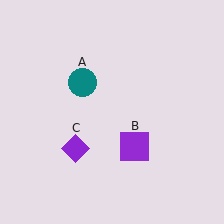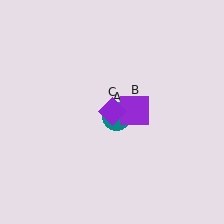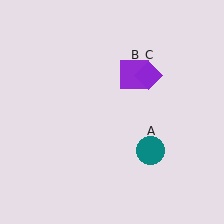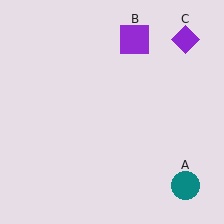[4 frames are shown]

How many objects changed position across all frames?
3 objects changed position: teal circle (object A), purple square (object B), purple diamond (object C).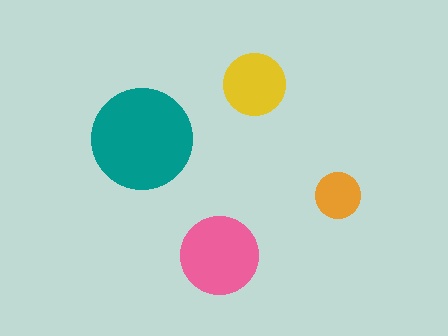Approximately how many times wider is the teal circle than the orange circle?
About 2 times wider.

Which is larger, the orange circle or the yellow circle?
The yellow one.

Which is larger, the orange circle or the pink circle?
The pink one.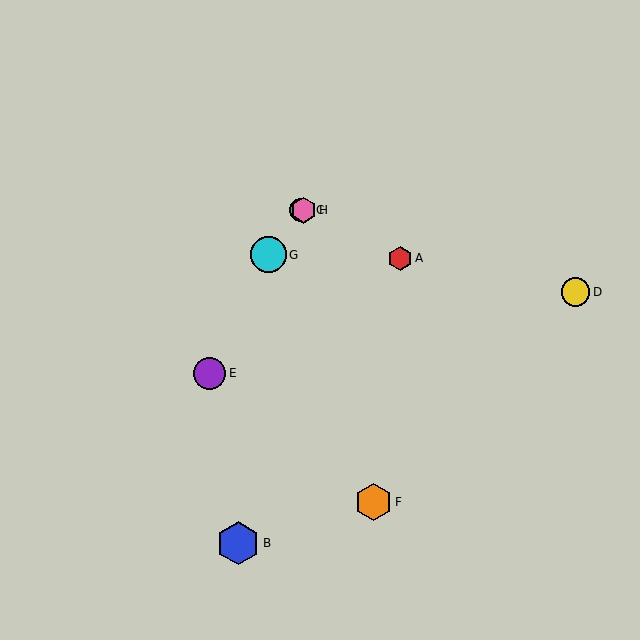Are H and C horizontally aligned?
Yes, both are at y≈210.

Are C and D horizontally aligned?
No, C is at y≈210 and D is at y≈292.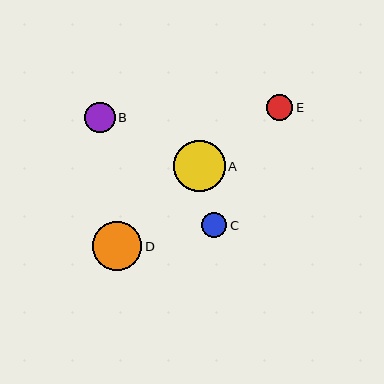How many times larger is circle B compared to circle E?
Circle B is approximately 1.1 times the size of circle E.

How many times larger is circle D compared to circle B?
Circle D is approximately 1.6 times the size of circle B.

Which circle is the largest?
Circle A is the largest with a size of approximately 52 pixels.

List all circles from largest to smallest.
From largest to smallest: A, D, B, E, C.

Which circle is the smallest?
Circle C is the smallest with a size of approximately 25 pixels.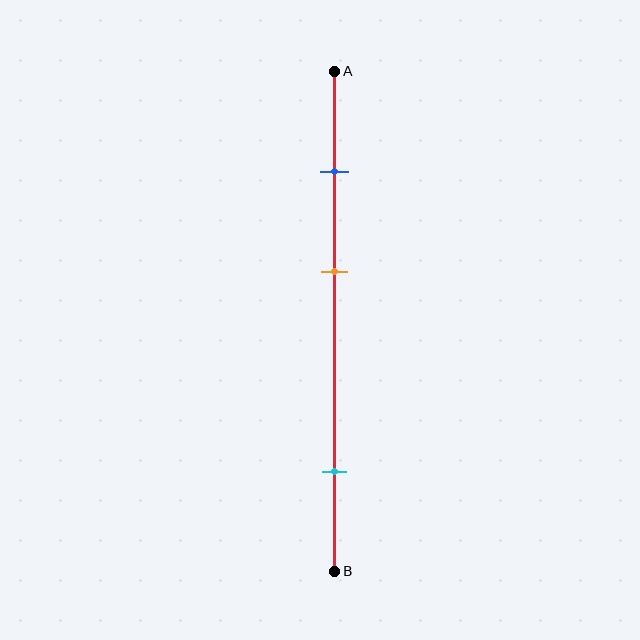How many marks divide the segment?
There are 3 marks dividing the segment.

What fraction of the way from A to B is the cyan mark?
The cyan mark is approximately 80% (0.8) of the way from A to B.